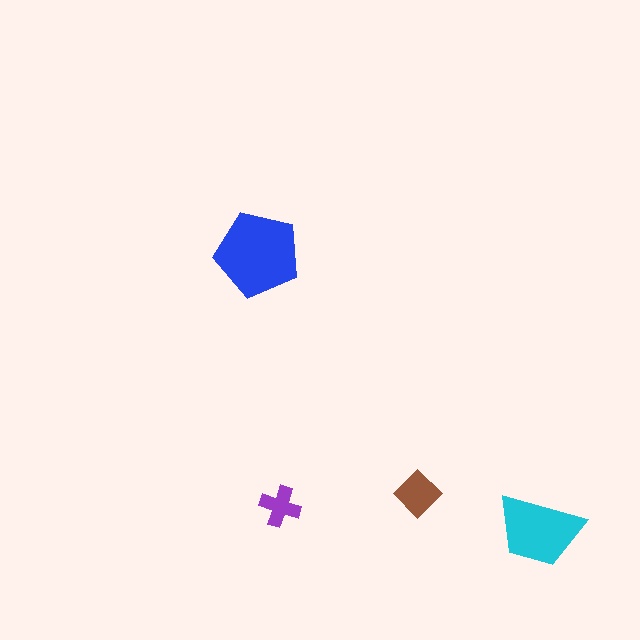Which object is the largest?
The blue pentagon.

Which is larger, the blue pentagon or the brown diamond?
The blue pentagon.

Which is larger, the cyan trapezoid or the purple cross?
The cyan trapezoid.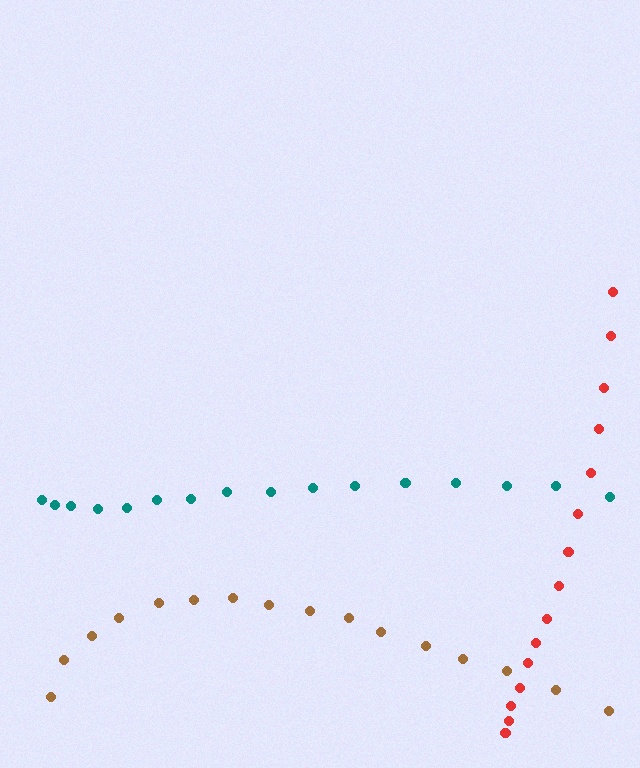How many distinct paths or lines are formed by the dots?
There are 3 distinct paths.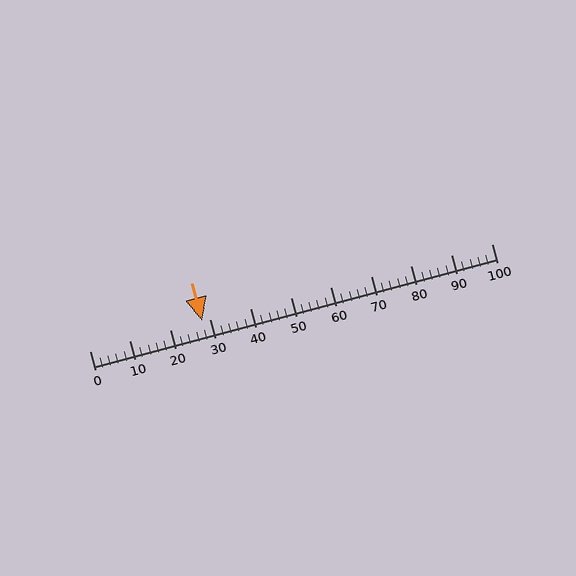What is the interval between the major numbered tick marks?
The major tick marks are spaced 10 units apart.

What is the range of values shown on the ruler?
The ruler shows values from 0 to 100.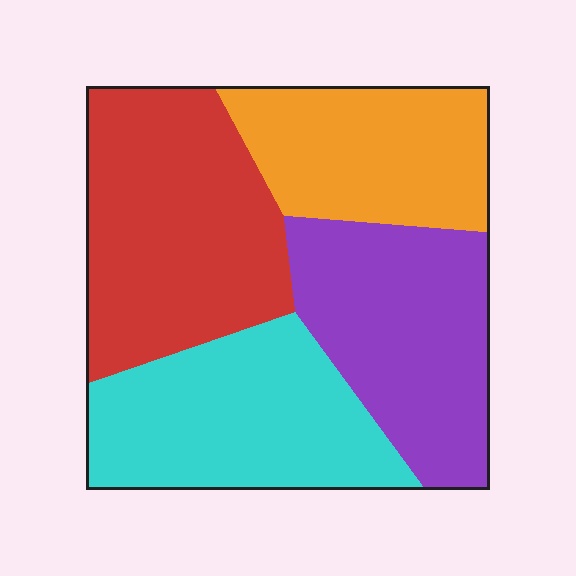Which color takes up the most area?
Red, at roughly 30%.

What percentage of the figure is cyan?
Cyan covers about 25% of the figure.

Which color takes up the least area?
Orange, at roughly 20%.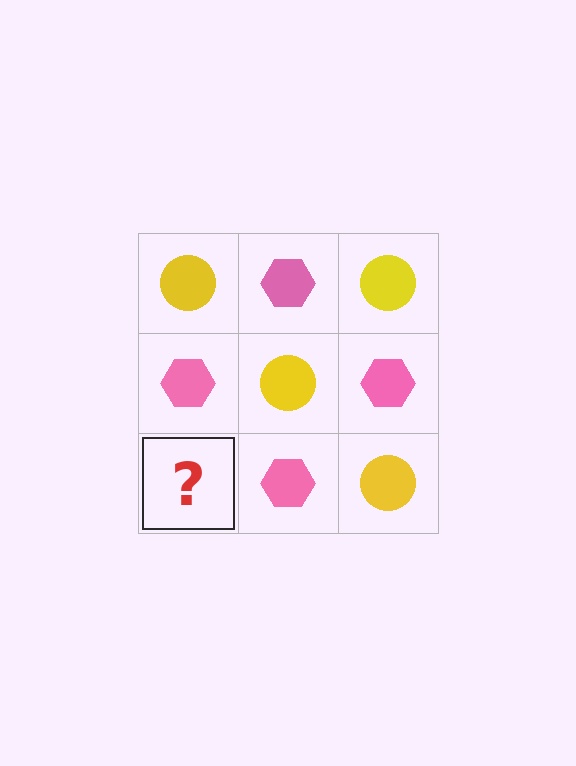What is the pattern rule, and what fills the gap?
The rule is that it alternates yellow circle and pink hexagon in a checkerboard pattern. The gap should be filled with a yellow circle.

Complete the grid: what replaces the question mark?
The question mark should be replaced with a yellow circle.